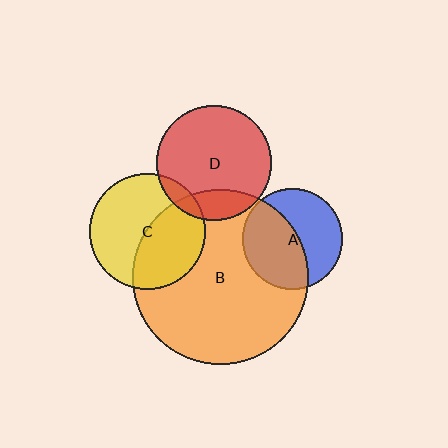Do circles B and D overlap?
Yes.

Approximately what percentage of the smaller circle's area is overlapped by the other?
Approximately 15%.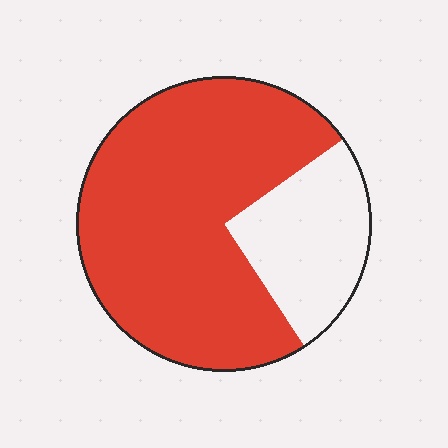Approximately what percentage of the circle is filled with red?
Approximately 75%.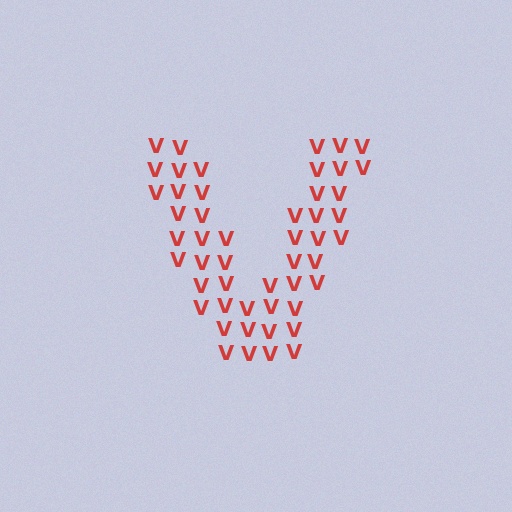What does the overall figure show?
The overall figure shows the letter V.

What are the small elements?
The small elements are letter V's.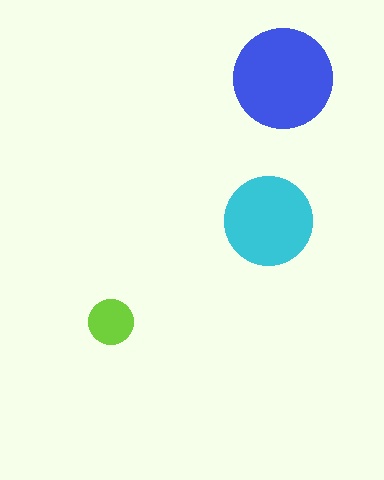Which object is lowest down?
The lime circle is bottommost.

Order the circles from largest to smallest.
the blue one, the cyan one, the lime one.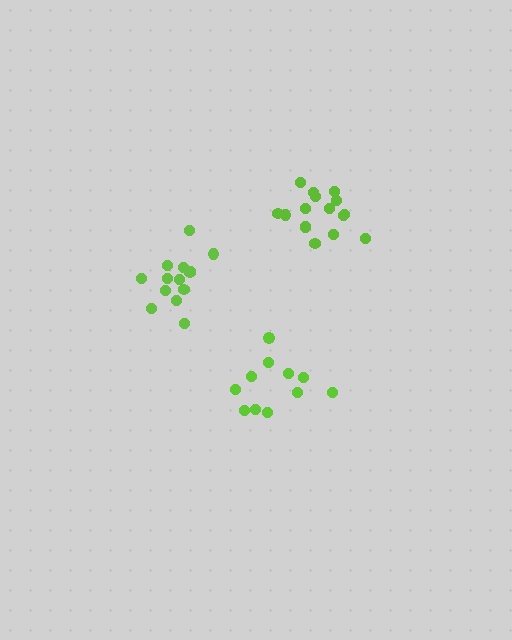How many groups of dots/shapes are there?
There are 3 groups.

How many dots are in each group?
Group 1: 11 dots, Group 2: 14 dots, Group 3: 16 dots (41 total).